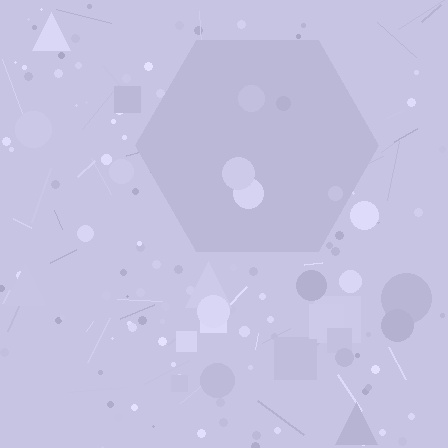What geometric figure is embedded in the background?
A hexagon is embedded in the background.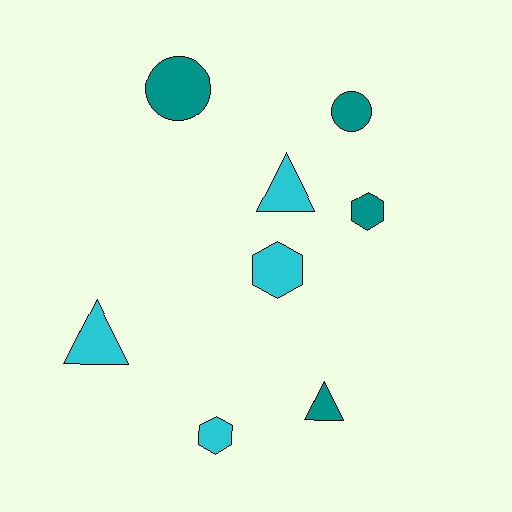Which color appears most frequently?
Teal, with 4 objects.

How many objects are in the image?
There are 8 objects.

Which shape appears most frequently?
Hexagon, with 3 objects.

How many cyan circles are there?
There are no cyan circles.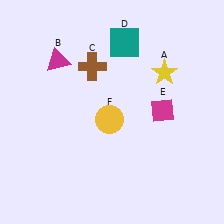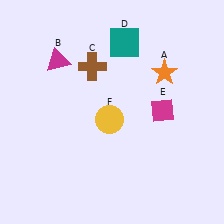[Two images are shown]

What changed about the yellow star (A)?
In Image 1, A is yellow. In Image 2, it changed to orange.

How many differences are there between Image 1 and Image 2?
There is 1 difference between the two images.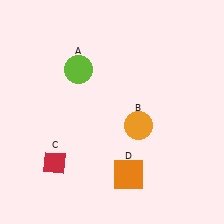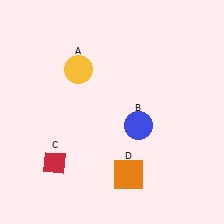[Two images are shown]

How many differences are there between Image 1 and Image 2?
There are 2 differences between the two images.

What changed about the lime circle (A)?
In Image 1, A is lime. In Image 2, it changed to yellow.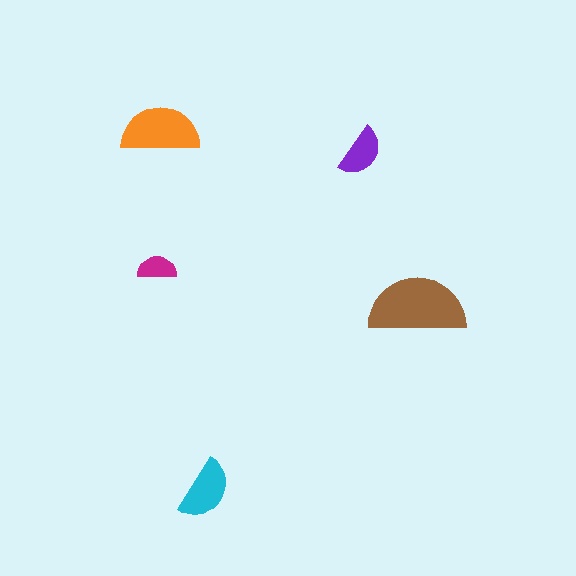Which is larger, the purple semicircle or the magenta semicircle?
The purple one.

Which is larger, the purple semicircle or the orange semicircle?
The orange one.